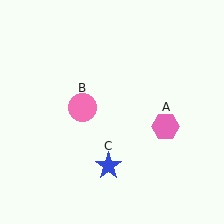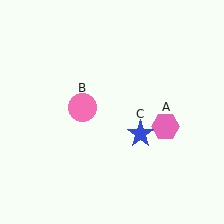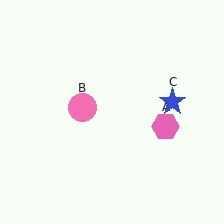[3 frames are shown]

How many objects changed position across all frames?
1 object changed position: blue star (object C).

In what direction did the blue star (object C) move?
The blue star (object C) moved up and to the right.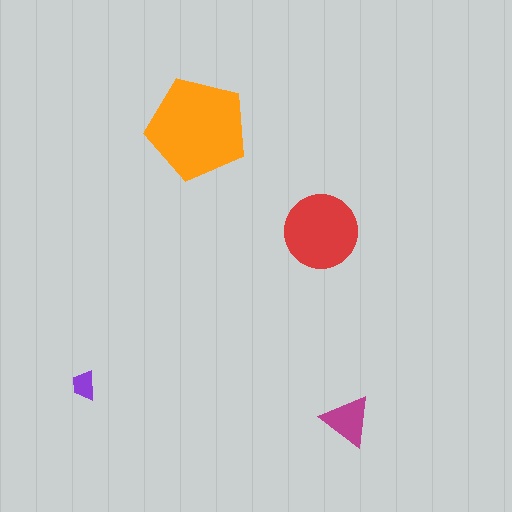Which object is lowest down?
The magenta triangle is bottommost.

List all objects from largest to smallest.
The orange pentagon, the red circle, the magenta triangle, the purple trapezoid.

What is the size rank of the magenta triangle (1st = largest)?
3rd.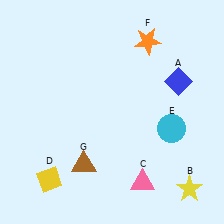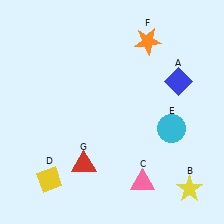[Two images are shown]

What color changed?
The triangle (G) changed from brown in Image 1 to red in Image 2.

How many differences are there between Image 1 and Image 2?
There is 1 difference between the two images.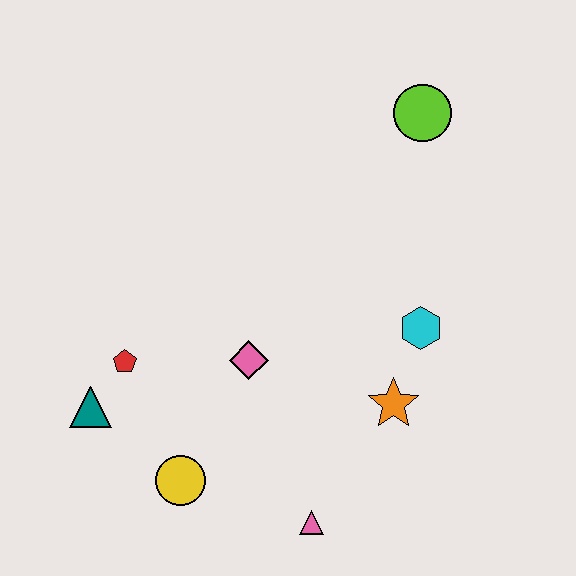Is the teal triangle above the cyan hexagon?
No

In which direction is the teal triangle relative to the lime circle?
The teal triangle is to the left of the lime circle.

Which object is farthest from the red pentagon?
The lime circle is farthest from the red pentagon.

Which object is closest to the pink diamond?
The red pentagon is closest to the pink diamond.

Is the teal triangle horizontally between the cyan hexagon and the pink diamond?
No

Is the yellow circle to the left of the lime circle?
Yes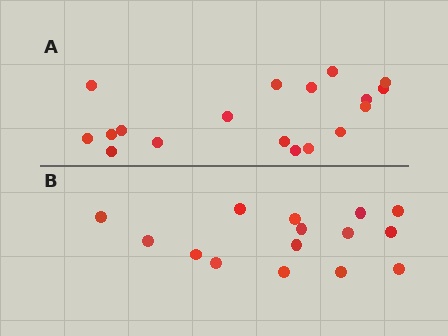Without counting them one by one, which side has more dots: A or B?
Region A (the top region) has more dots.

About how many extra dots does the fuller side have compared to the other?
Region A has just a few more — roughly 2 or 3 more dots than region B.